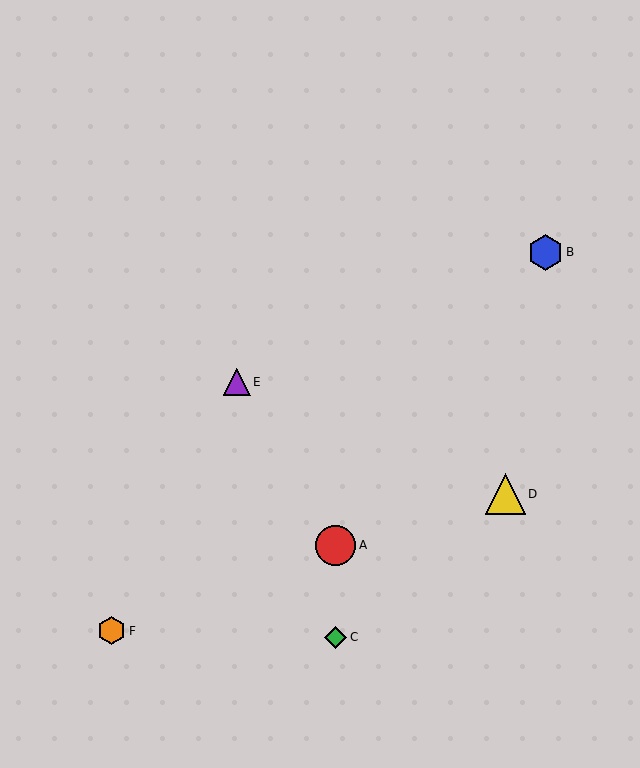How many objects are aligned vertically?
2 objects (A, C) are aligned vertically.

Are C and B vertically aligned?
No, C is at x≈335 and B is at x≈546.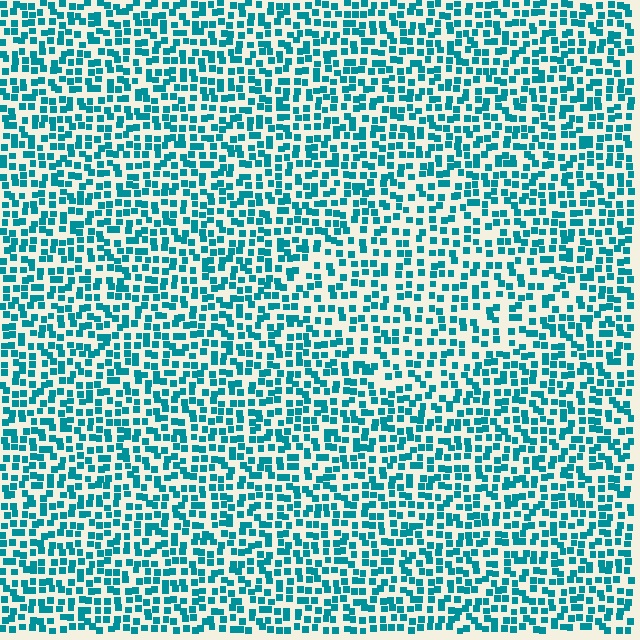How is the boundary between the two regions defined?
The boundary is defined by a change in element density (approximately 1.4x ratio). All elements are the same color, size, and shape.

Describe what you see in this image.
The image contains small teal elements arranged at two different densities. A diamond-shaped region is visible where the elements are less densely packed than the surrounding area.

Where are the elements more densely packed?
The elements are more densely packed outside the diamond boundary.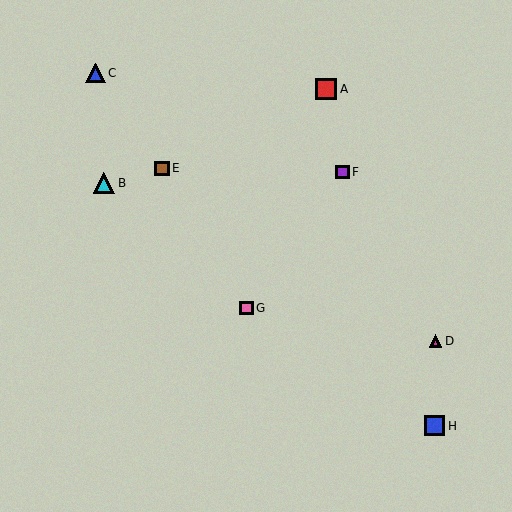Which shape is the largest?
The cyan triangle (labeled B) is the largest.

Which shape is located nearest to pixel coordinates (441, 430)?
The blue square (labeled H) at (435, 426) is nearest to that location.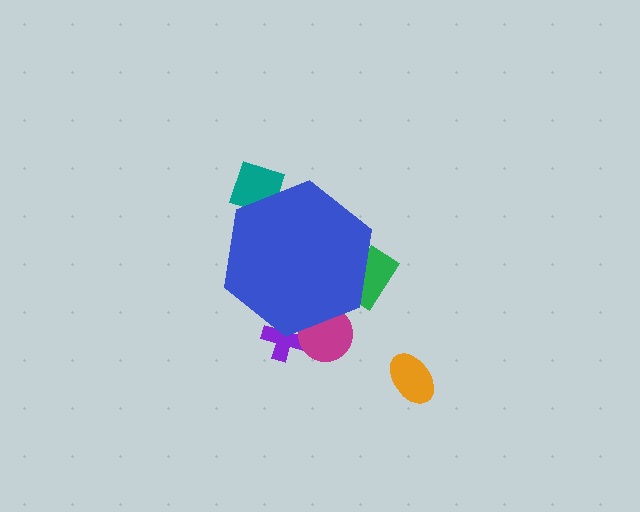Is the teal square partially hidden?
Yes, the teal square is partially hidden behind the blue hexagon.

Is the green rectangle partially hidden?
Yes, the green rectangle is partially hidden behind the blue hexagon.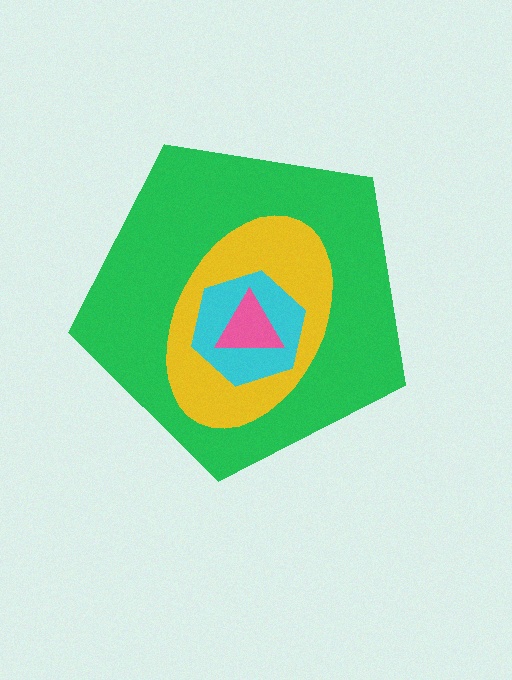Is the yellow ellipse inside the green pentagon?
Yes.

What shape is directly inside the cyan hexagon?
The pink triangle.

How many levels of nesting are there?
4.